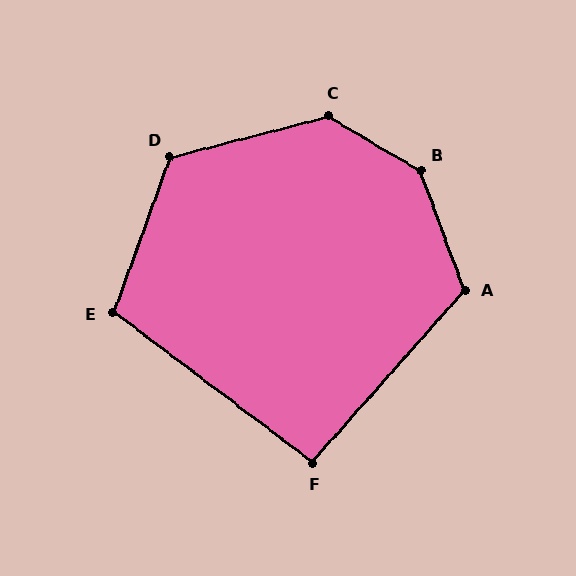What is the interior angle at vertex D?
Approximately 124 degrees (obtuse).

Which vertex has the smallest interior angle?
F, at approximately 94 degrees.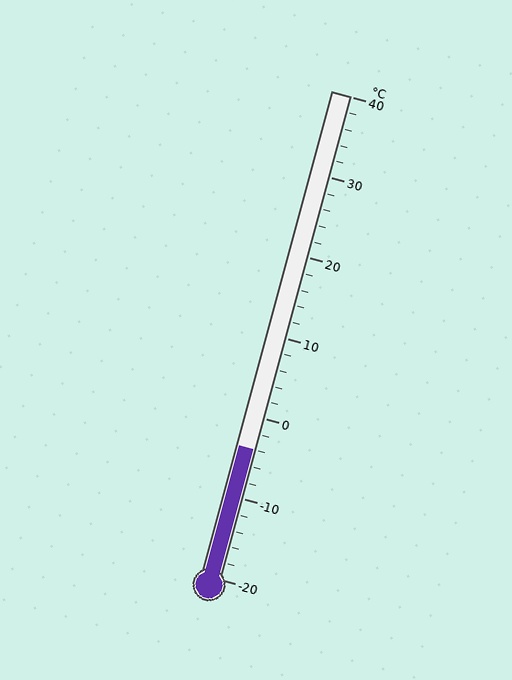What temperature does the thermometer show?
The thermometer shows approximately -4°C.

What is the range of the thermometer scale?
The thermometer scale ranges from -20°C to 40°C.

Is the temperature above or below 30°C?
The temperature is below 30°C.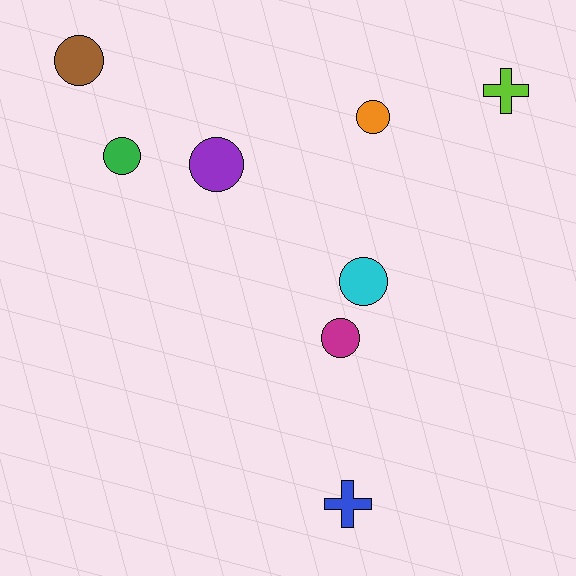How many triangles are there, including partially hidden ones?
There are no triangles.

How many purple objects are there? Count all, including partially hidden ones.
There is 1 purple object.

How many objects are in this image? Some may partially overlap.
There are 8 objects.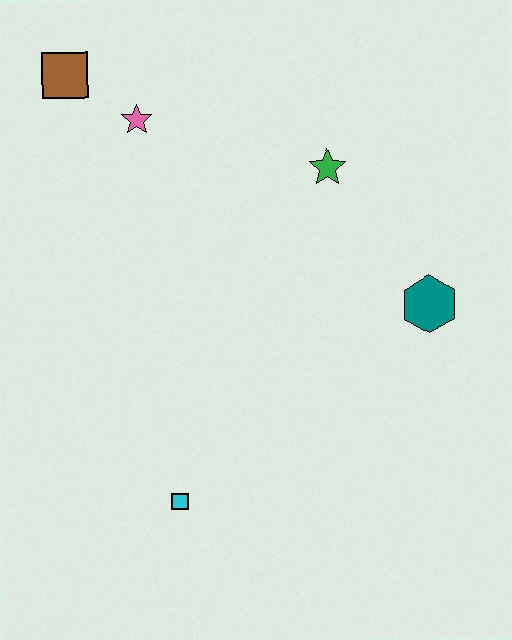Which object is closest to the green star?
The teal hexagon is closest to the green star.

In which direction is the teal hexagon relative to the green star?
The teal hexagon is below the green star.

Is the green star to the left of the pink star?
No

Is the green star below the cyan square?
No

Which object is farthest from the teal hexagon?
The brown square is farthest from the teal hexagon.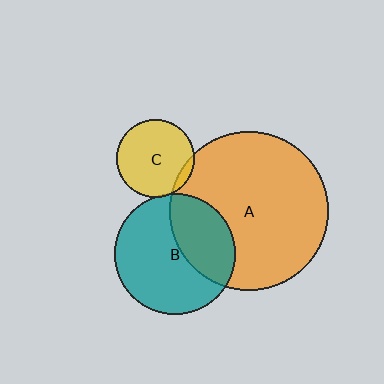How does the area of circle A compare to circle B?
Approximately 1.7 times.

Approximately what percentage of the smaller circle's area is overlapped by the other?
Approximately 35%.